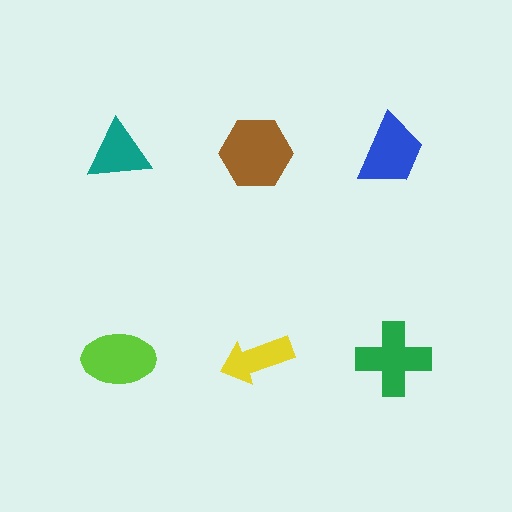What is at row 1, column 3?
A blue trapezoid.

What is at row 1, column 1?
A teal triangle.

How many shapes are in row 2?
3 shapes.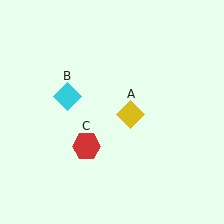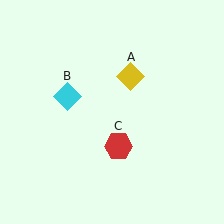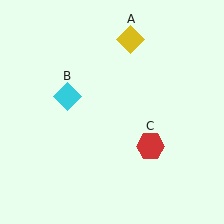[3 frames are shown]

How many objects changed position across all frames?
2 objects changed position: yellow diamond (object A), red hexagon (object C).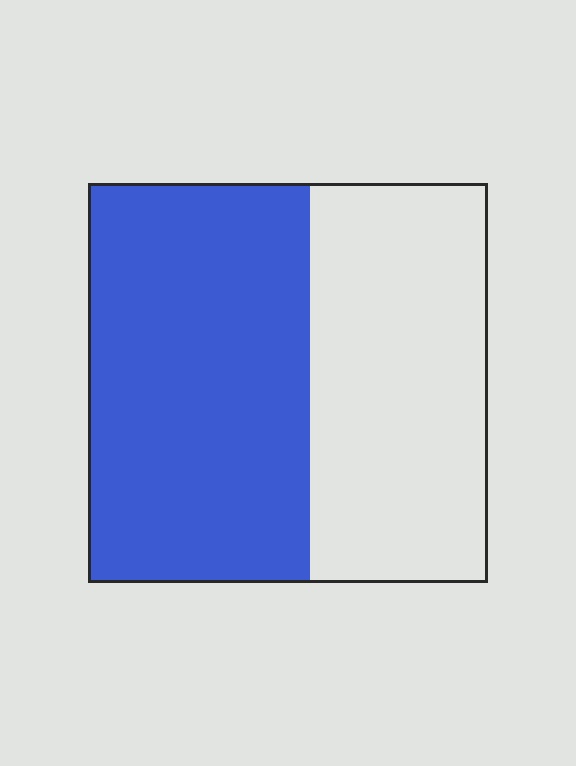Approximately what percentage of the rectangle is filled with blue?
Approximately 55%.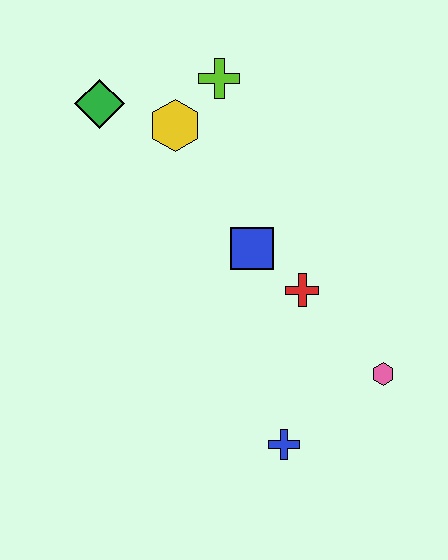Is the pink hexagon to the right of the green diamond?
Yes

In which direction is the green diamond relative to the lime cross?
The green diamond is to the left of the lime cross.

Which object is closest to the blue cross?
The pink hexagon is closest to the blue cross.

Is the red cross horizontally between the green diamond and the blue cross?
No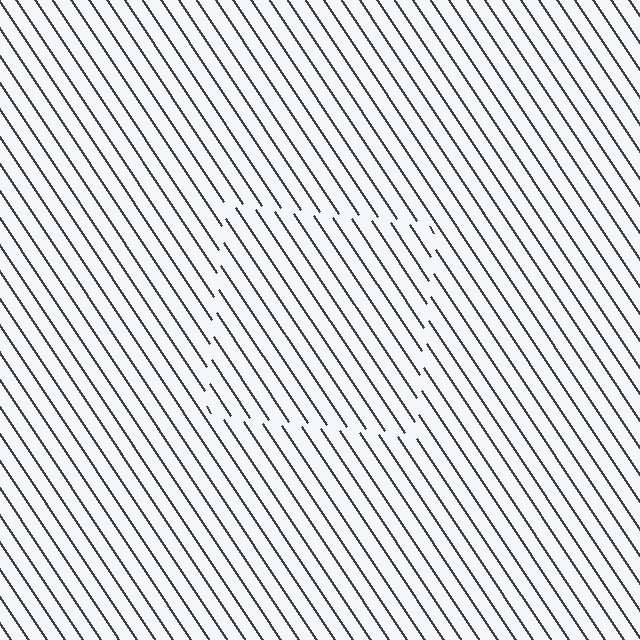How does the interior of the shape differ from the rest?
The interior of the shape contains the same grating, shifted by half a period — the contour is defined by the phase discontinuity where line-ends from the inner and outer gratings abut.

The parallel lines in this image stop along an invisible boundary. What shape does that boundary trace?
An illusory square. The interior of the shape contains the same grating, shifted by half a period — the contour is defined by the phase discontinuity where line-ends from the inner and outer gratings abut.